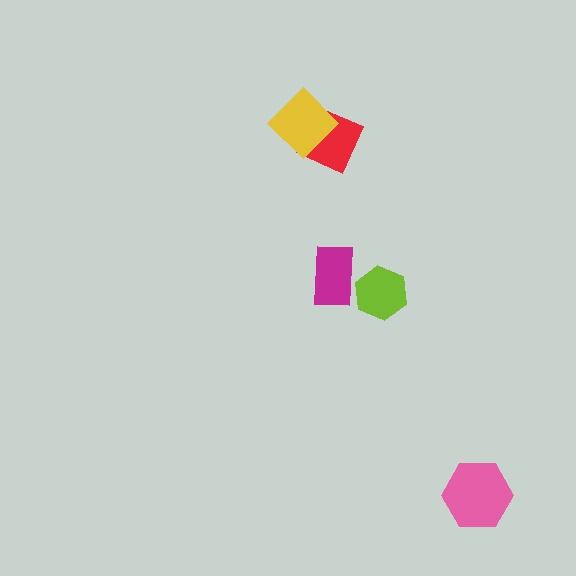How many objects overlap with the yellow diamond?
1 object overlaps with the yellow diamond.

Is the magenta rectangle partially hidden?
Yes, it is partially covered by another shape.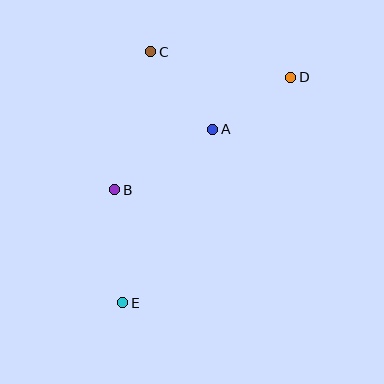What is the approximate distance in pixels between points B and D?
The distance between B and D is approximately 209 pixels.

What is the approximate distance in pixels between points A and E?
The distance between A and E is approximately 196 pixels.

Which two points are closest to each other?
Points A and D are closest to each other.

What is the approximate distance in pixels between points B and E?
The distance between B and E is approximately 113 pixels.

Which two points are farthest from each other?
Points D and E are farthest from each other.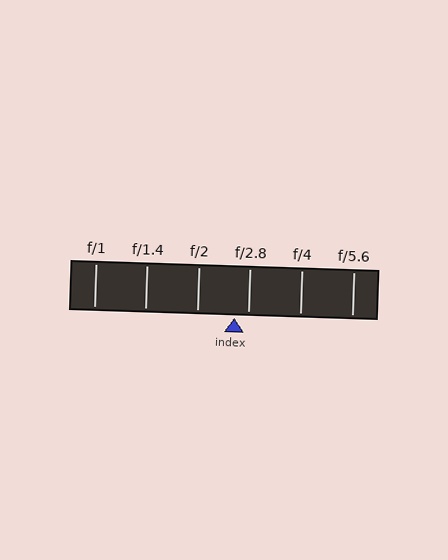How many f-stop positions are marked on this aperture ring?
There are 6 f-stop positions marked.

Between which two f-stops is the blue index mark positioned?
The index mark is between f/2 and f/2.8.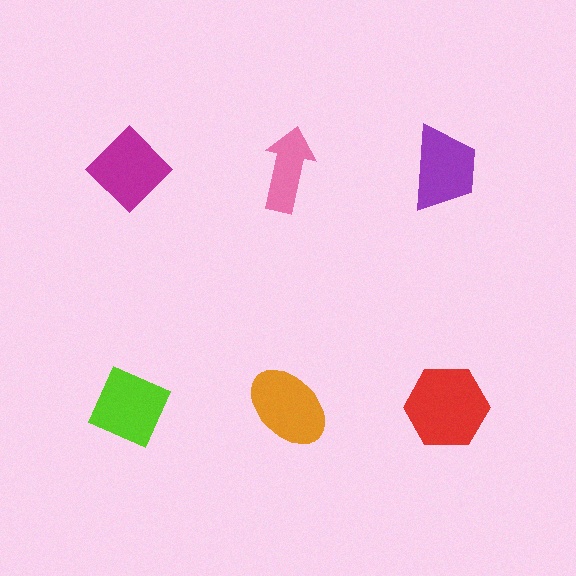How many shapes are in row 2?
3 shapes.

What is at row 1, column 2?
A pink arrow.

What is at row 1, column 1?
A magenta diamond.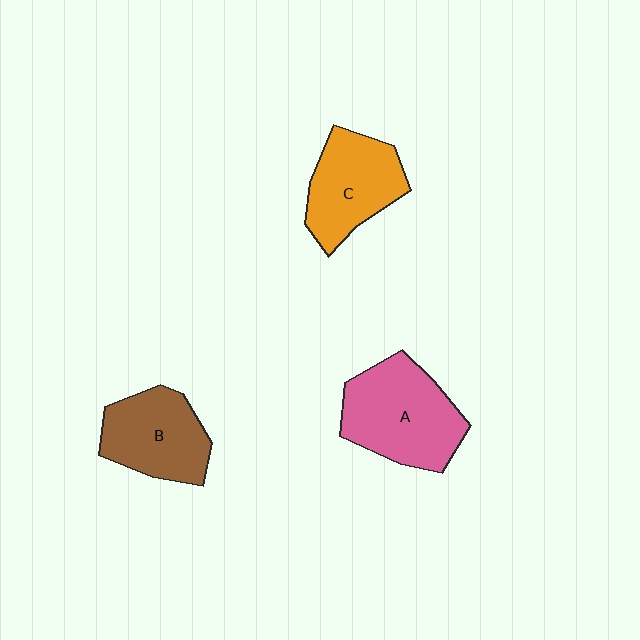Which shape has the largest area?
Shape A (pink).